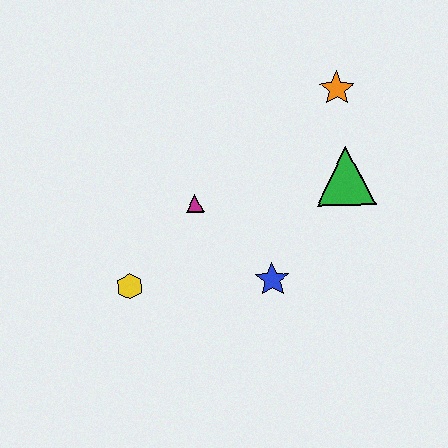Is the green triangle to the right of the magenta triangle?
Yes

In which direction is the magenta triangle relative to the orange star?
The magenta triangle is to the left of the orange star.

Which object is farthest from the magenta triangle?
The orange star is farthest from the magenta triangle.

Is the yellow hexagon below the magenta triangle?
Yes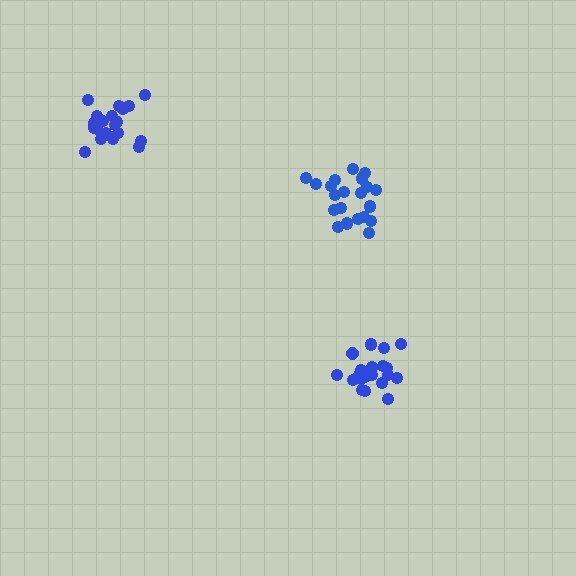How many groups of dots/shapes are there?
There are 3 groups.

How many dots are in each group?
Group 1: 21 dots, Group 2: 20 dots, Group 3: 21 dots (62 total).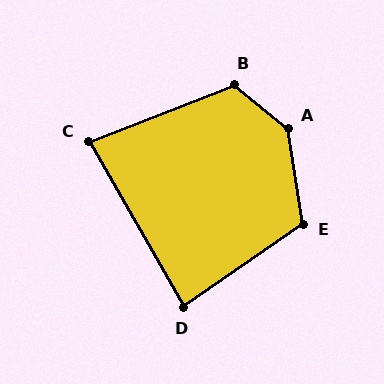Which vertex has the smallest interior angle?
C, at approximately 81 degrees.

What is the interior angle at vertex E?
Approximately 116 degrees (obtuse).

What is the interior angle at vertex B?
Approximately 120 degrees (obtuse).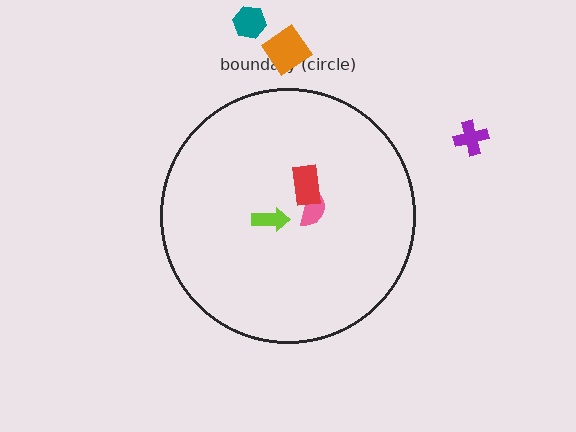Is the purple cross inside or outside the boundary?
Outside.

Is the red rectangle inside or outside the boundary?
Inside.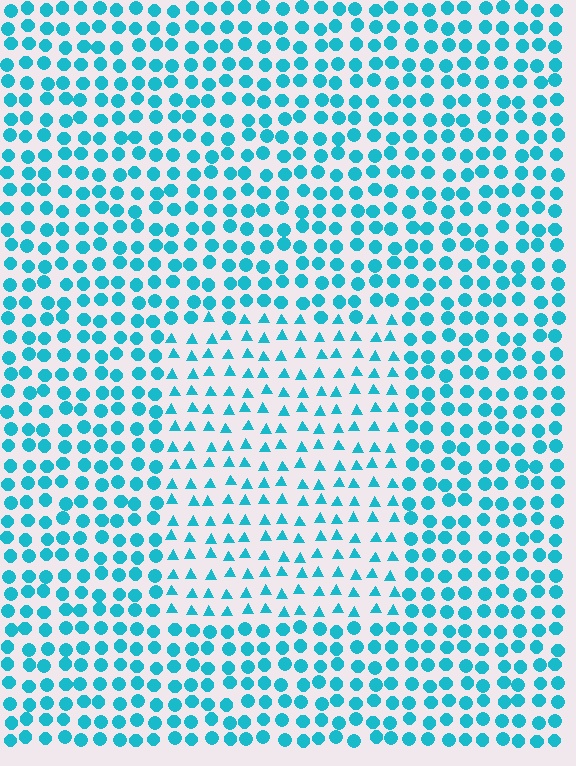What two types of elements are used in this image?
The image uses triangles inside the rectangle region and circles outside it.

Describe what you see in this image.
The image is filled with small cyan elements arranged in a uniform grid. A rectangle-shaped region contains triangles, while the surrounding area contains circles. The boundary is defined purely by the change in element shape.